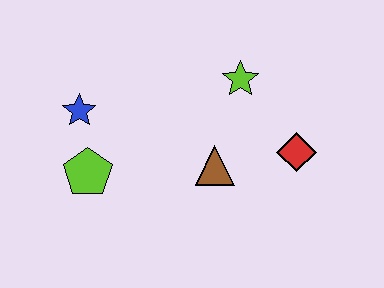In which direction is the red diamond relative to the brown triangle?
The red diamond is to the right of the brown triangle.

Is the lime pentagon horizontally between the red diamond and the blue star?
Yes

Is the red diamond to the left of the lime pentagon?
No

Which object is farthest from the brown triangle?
The blue star is farthest from the brown triangle.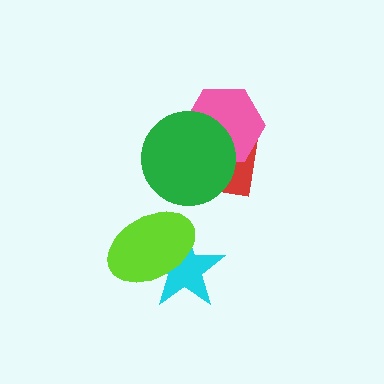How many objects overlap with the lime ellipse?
1 object overlaps with the lime ellipse.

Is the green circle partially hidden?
No, no other shape covers it.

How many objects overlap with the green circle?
2 objects overlap with the green circle.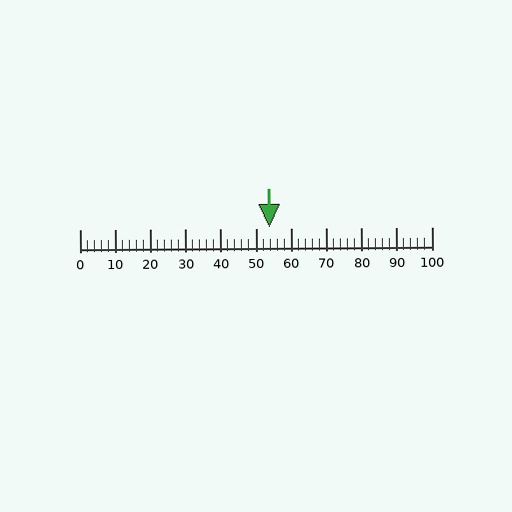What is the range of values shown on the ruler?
The ruler shows values from 0 to 100.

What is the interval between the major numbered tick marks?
The major tick marks are spaced 10 units apart.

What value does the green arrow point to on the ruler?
The green arrow points to approximately 54.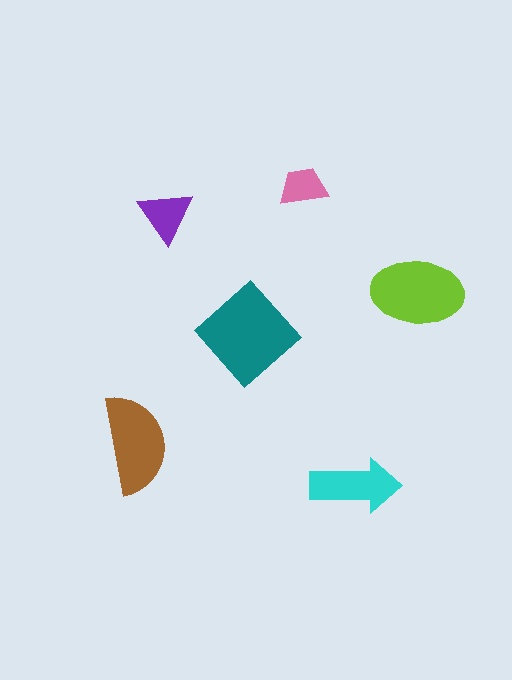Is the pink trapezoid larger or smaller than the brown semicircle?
Smaller.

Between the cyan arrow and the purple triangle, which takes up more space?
The cyan arrow.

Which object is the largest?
The teal diamond.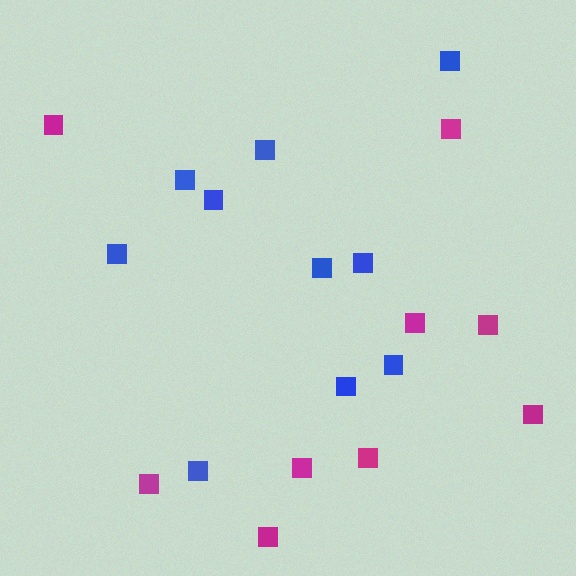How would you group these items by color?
There are 2 groups: one group of blue squares (10) and one group of magenta squares (9).